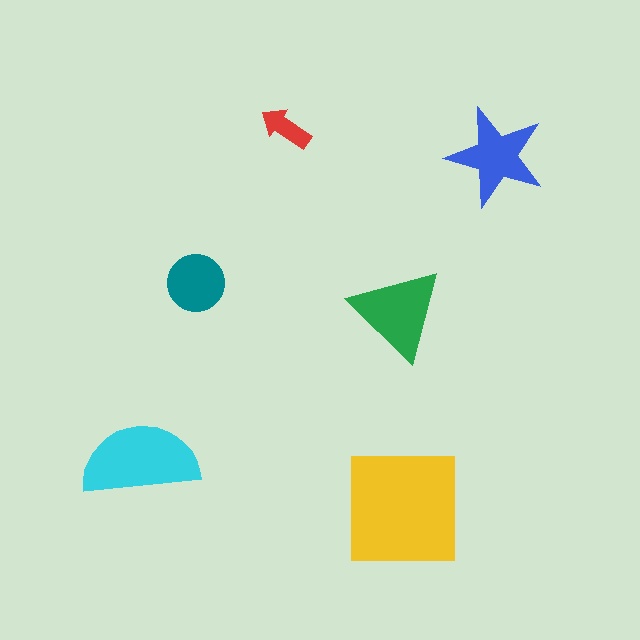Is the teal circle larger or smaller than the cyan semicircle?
Smaller.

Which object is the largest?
The yellow square.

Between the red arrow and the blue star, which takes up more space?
The blue star.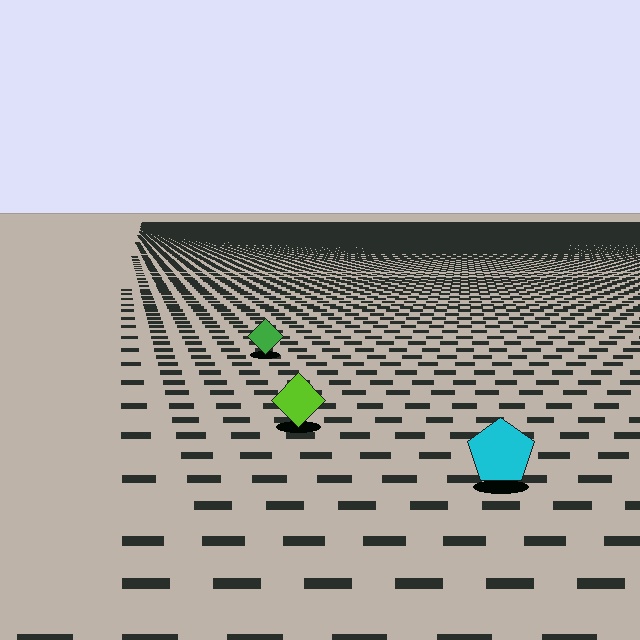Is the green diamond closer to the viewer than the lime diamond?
No. The lime diamond is closer — you can tell from the texture gradient: the ground texture is coarser near it.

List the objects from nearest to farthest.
From nearest to farthest: the cyan pentagon, the lime diamond, the green diamond.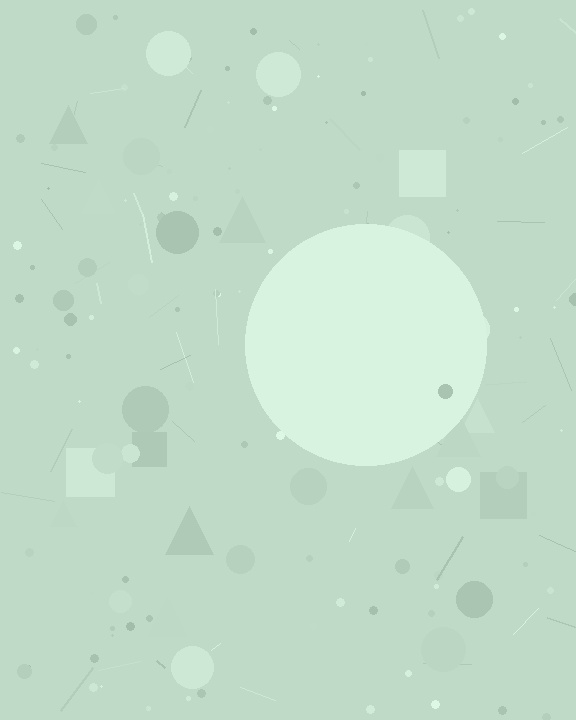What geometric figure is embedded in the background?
A circle is embedded in the background.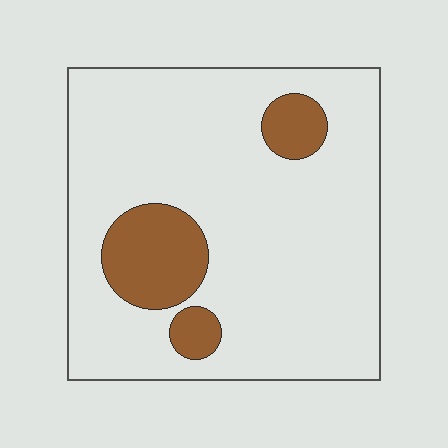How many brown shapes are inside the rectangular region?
3.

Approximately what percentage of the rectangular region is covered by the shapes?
Approximately 15%.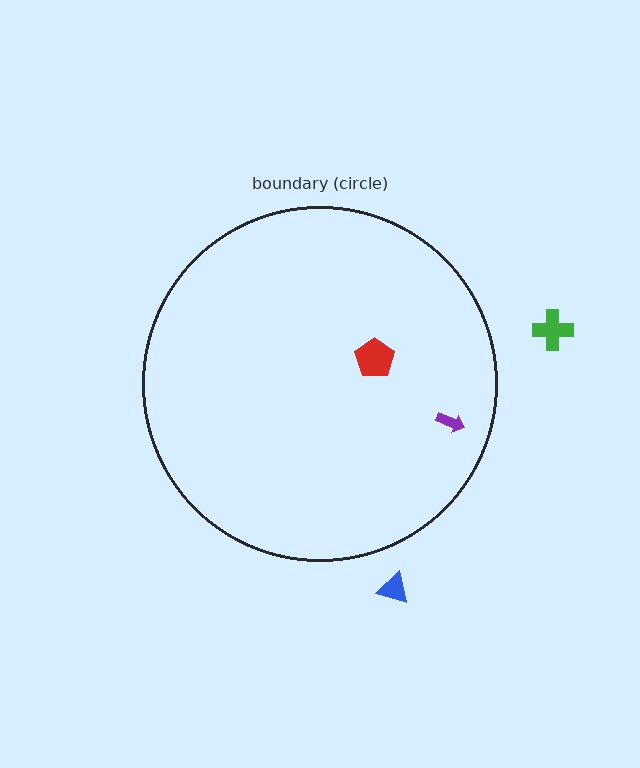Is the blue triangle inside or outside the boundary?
Outside.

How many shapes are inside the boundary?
2 inside, 2 outside.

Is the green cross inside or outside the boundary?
Outside.